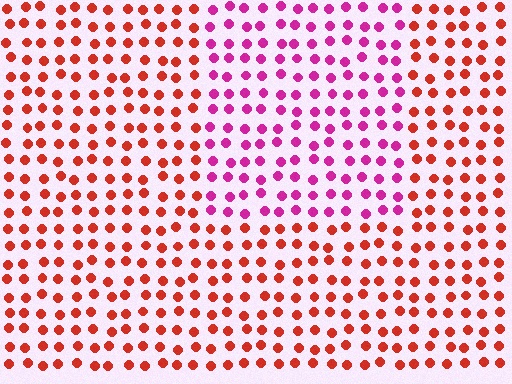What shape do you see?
I see a rectangle.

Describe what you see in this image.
The image is filled with small red elements in a uniform arrangement. A rectangle-shaped region is visible where the elements are tinted to a slightly different hue, forming a subtle color boundary.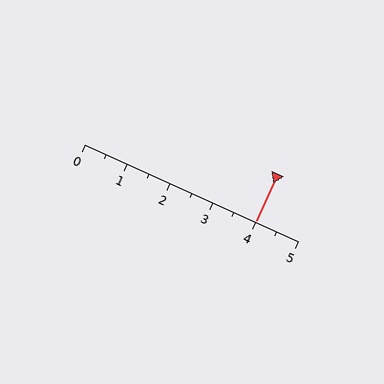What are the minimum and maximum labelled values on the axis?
The axis runs from 0 to 5.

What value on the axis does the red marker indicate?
The marker indicates approximately 4.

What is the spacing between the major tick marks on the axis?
The major ticks are spaced 1 apart.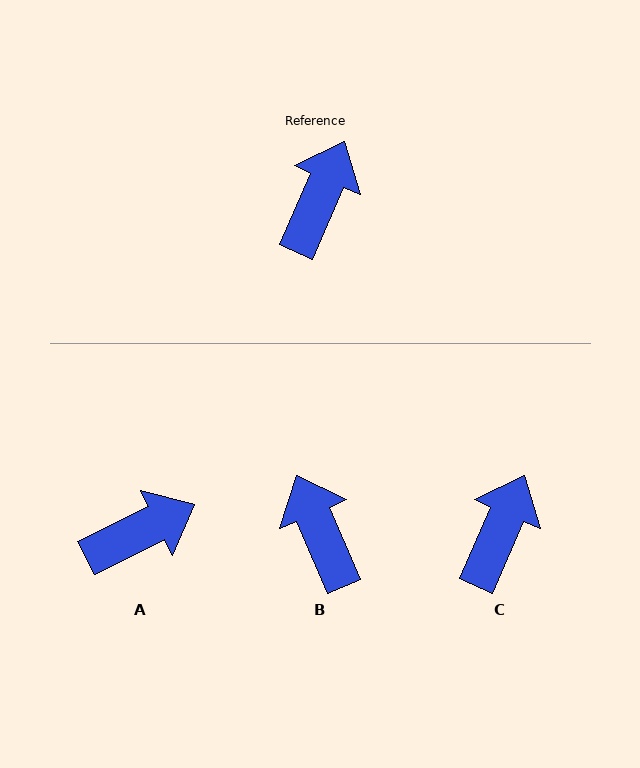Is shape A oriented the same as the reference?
No, it is off by about 40 degrees.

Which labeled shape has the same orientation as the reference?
C.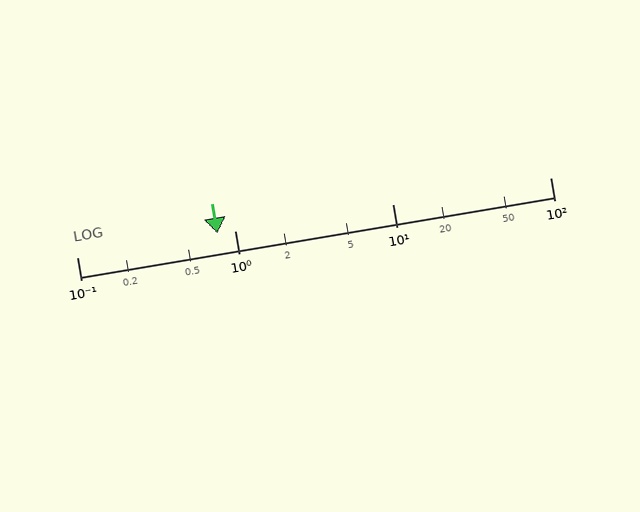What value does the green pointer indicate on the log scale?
The pointer indicates approximately 0.78.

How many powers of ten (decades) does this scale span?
The scale spans 3 decades, from 0.1 to 100.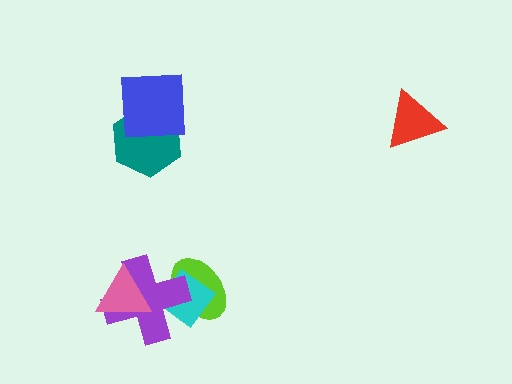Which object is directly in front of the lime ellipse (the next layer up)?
The cyan diamond is directly in front of the lime ellipse.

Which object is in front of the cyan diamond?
The purple cross is in front of the cyan diamond.